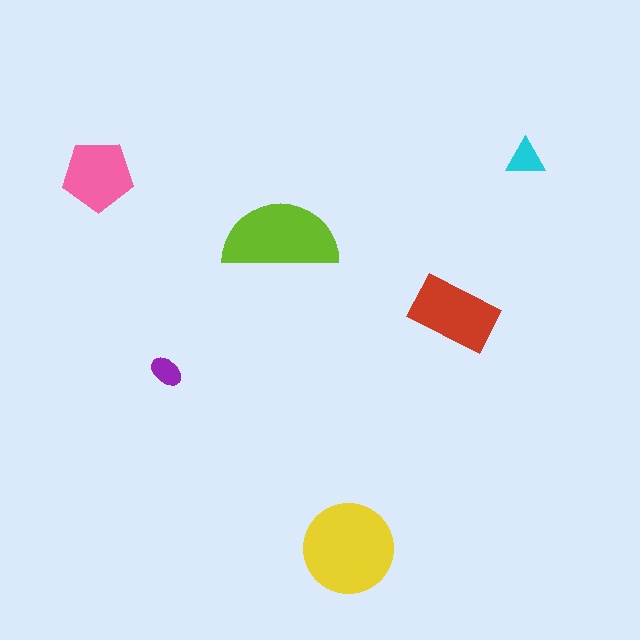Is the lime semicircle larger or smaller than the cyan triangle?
Larger.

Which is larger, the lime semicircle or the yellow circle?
The yellow circle.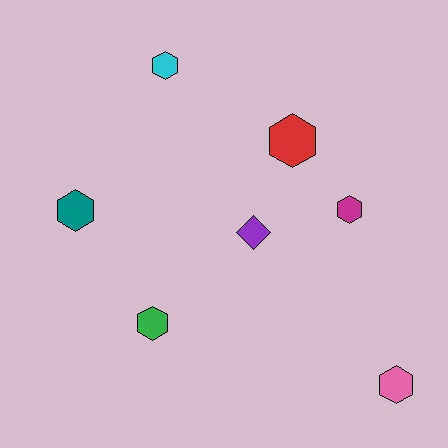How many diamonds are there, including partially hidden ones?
There is 1 diamond.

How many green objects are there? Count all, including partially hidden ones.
There is 1 green object.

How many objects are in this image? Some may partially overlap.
There are 7 objects.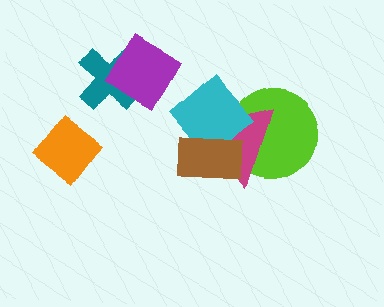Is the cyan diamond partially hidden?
Yes, it is partially covered by another shape.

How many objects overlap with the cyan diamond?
3 objects overlap with the cyan diamond.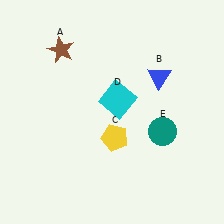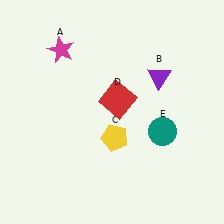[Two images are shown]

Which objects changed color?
A changed from brown to magenta. B changed from blue to purple. D changed from cyan to red.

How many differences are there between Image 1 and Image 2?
There are 3 differences between the two images.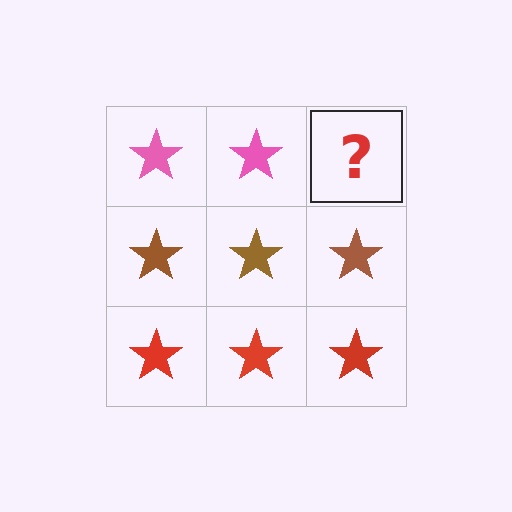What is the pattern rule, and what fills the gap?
The rule is that each row has a consistent color. The gap should be filled with a pink star.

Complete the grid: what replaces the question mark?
The question mark should be replaced with a pink star.